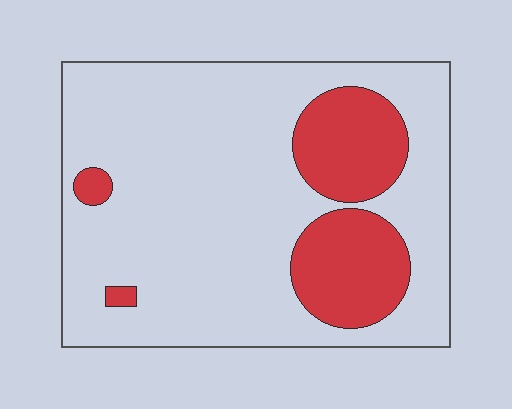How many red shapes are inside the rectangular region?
4.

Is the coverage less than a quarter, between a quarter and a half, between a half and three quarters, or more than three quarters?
Less than a quarter.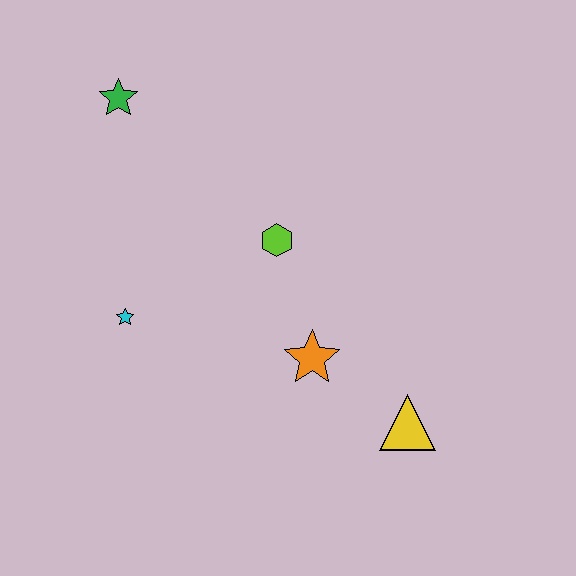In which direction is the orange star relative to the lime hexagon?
The orange star is below the lime hexagon.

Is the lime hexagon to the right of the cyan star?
Yes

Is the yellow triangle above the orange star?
No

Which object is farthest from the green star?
The yellow triangle is farthest from the green star.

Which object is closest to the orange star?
The yellow triangle is closest to the orange star.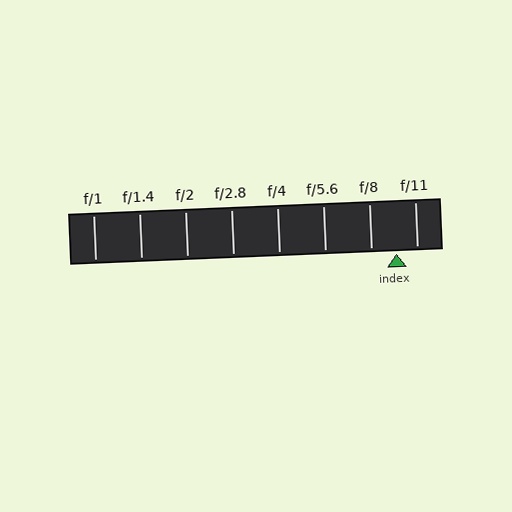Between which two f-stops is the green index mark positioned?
The index mark is between f/8 and f/11.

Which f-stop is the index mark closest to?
The index mark is closest to f/11.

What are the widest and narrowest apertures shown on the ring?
The widest aperture shown is f/1 and the narrowest is f/11.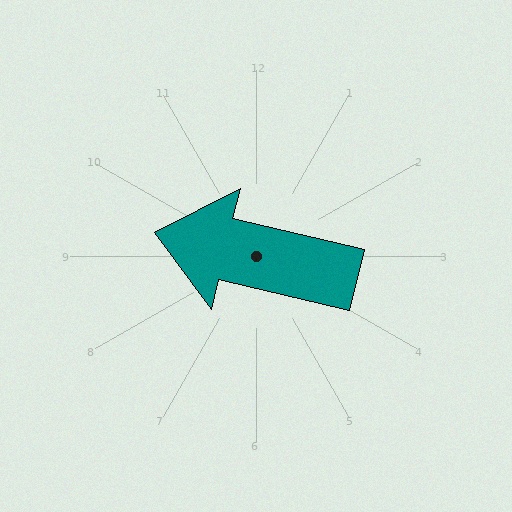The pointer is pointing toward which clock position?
Roughly 9 o'clock.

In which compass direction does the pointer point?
West.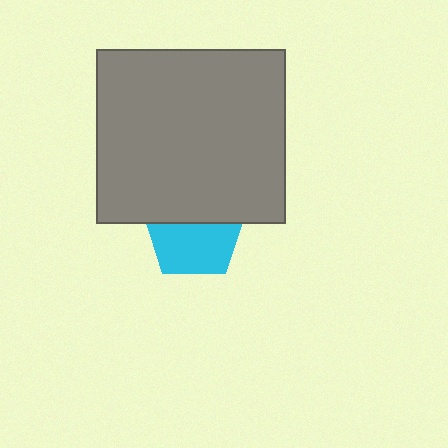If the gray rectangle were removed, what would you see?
You would see the complete cyan pentagon.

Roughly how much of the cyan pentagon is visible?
About half of it is visible (roughly 58%).